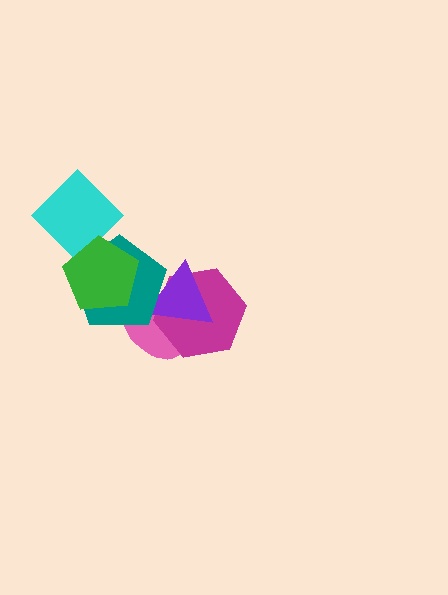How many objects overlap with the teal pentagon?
4 objects overlap with the teal pentagon.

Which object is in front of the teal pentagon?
The green pentagon is in front of the teal pentagon.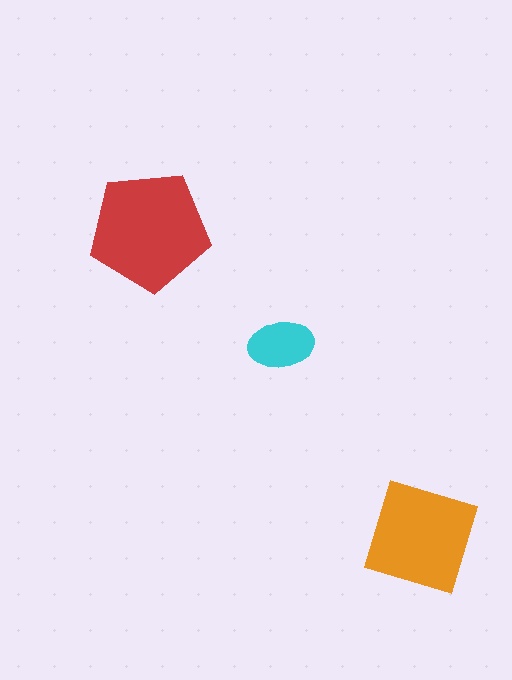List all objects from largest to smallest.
The red pentagon, the orange square, the cyan ellipse.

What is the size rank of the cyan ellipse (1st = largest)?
3rd.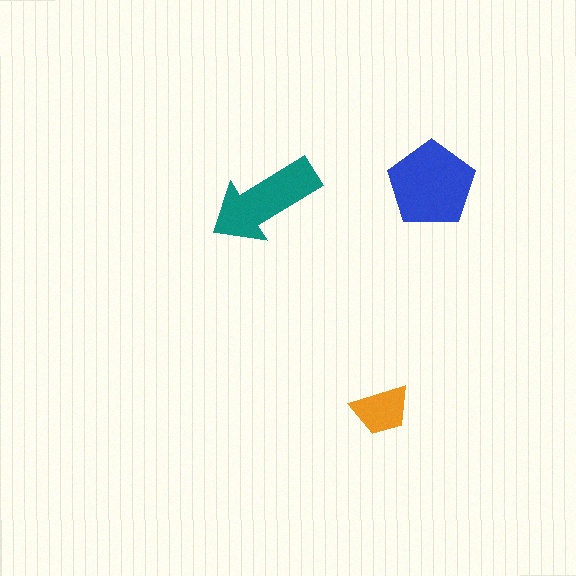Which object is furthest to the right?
The blue pentagon is rightmost.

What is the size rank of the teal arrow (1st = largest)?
2nd.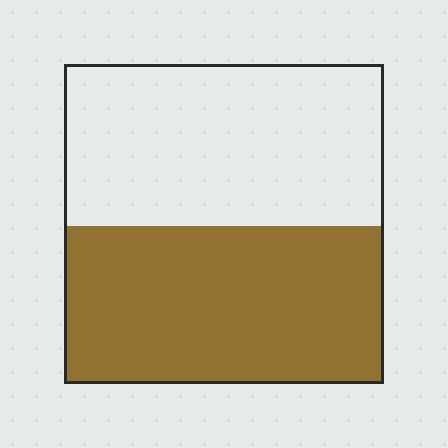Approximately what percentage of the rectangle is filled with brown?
Approximately 50%.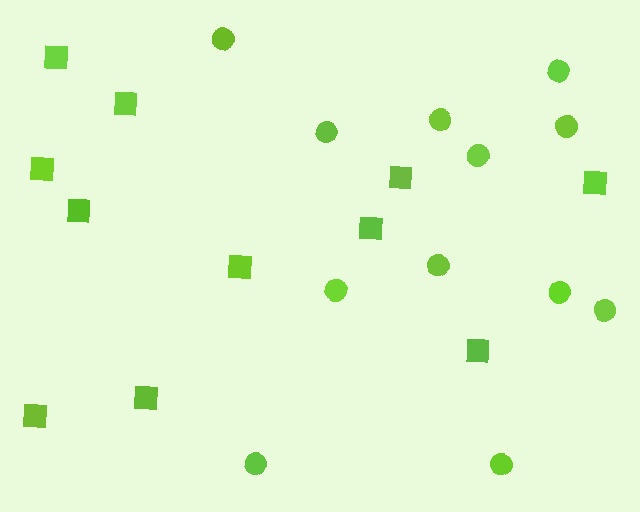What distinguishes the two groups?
There are 2 groups: one group of circles (12) and one group of squares (11).